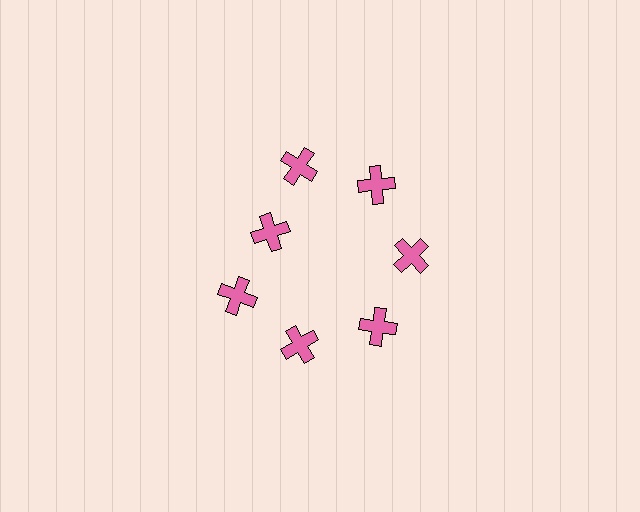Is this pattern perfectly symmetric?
No. The 7 pink crosses are arranged in a ring, but one element near the 10 o'clock position is pulled inward toward the center, breaking the 7-fold rotational symmetry.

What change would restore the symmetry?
The symmetry would be restored by moving it outward, back onto the ring so that all 7 crosses sit at equal angles and equal distance from the center.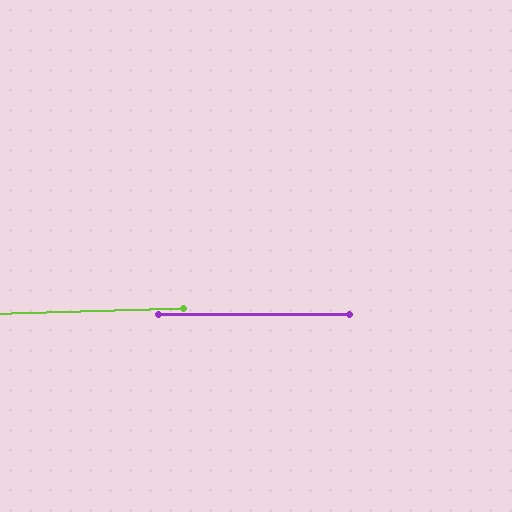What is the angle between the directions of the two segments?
Approximately 2 degrees.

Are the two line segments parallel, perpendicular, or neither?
Parallel — their directions differ by only 1.6°.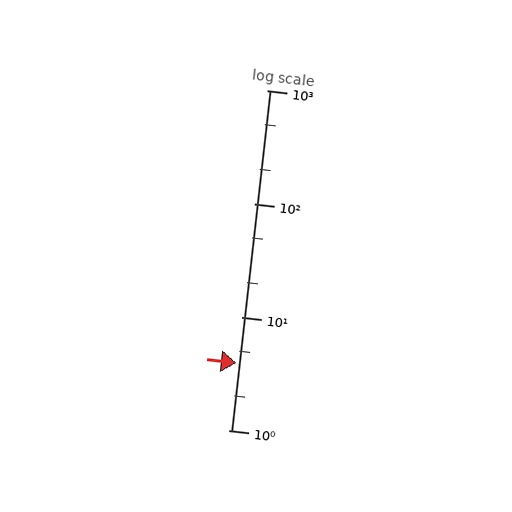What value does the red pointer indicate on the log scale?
The pointer indicates approximately 3.9.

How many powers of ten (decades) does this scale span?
The scale spans 3 decades, from 1 to 1000.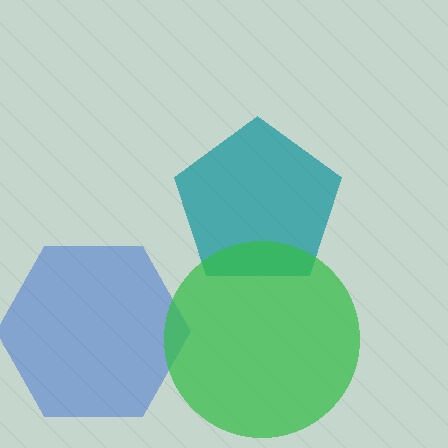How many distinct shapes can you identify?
There are 3 distinct shapes: a blue hexagon, a teal pentagon, a green circle.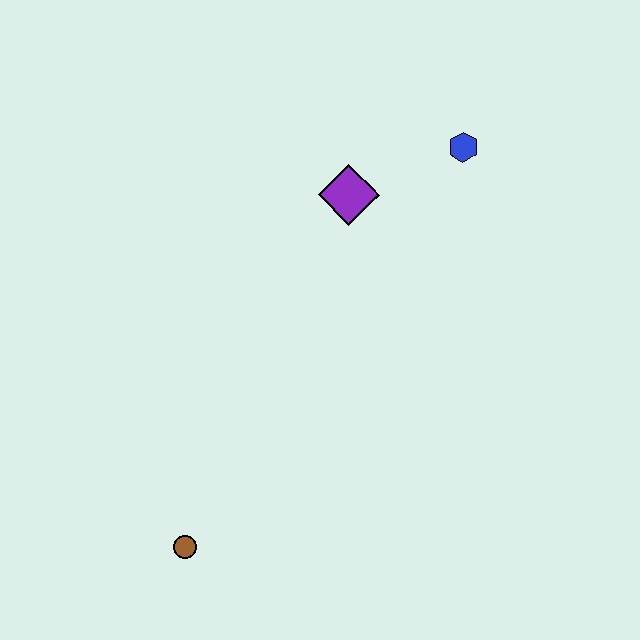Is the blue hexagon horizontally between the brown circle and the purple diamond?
No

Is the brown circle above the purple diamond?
No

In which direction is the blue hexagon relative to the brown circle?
The blue hexagon is above the brown circle.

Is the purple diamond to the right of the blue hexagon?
No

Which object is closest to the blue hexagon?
The purple diamond is closest to the blue hexagon.